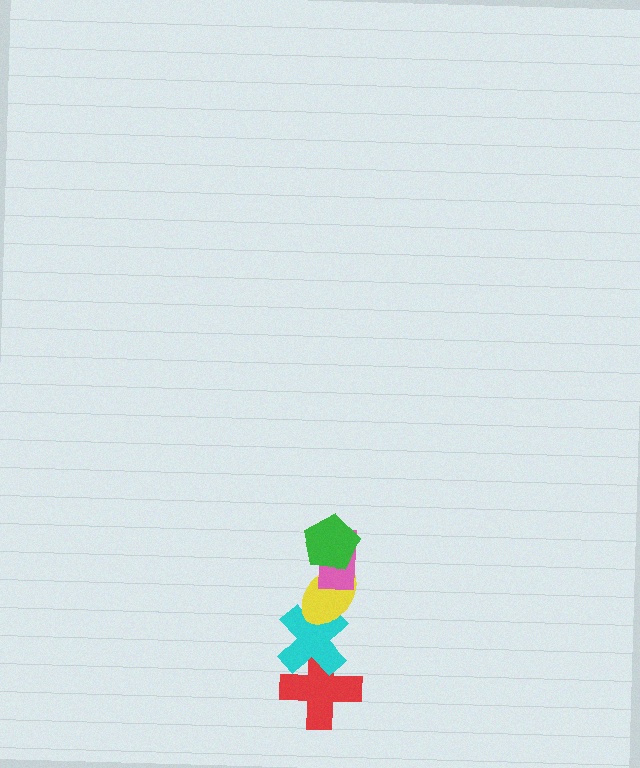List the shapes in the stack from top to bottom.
From top to bottom: the green pentagon, the pink rectangle, the yellow ellipse, the cyan cross, the red cross.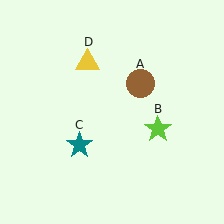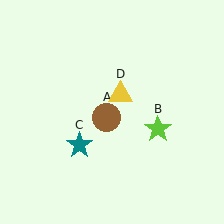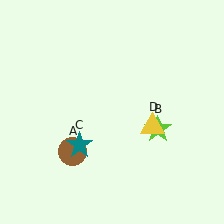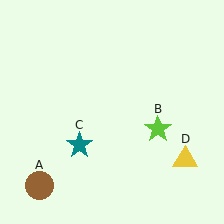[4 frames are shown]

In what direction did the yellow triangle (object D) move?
The yellow triangle (object D) moved down and to the right.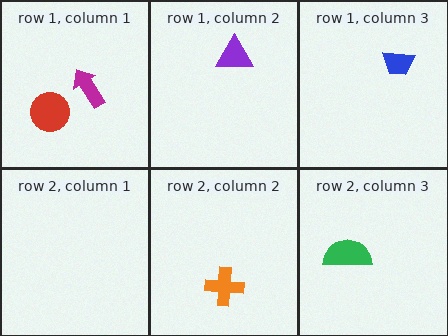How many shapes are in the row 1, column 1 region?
2.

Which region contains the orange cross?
The row 2, column 2 region.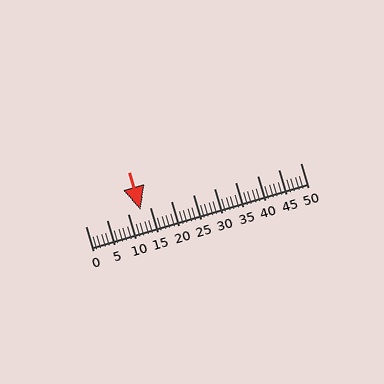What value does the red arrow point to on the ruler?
The red arrow points to approximately 13.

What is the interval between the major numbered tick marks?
The major tick marks are spaced 5 units apart.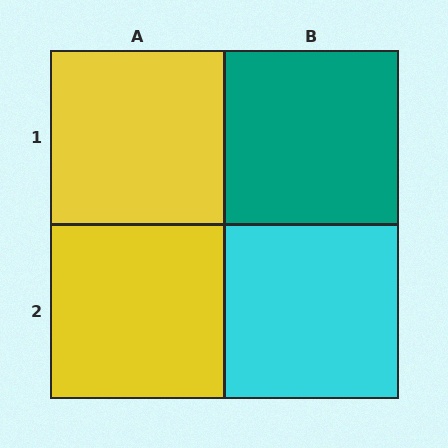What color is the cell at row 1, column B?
Teal.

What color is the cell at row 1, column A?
Yellow.